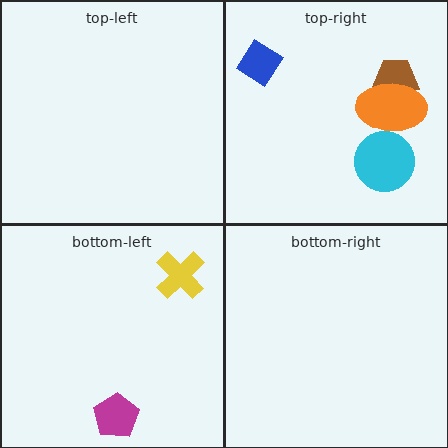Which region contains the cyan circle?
The top-right region.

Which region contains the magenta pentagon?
The bottom-left region.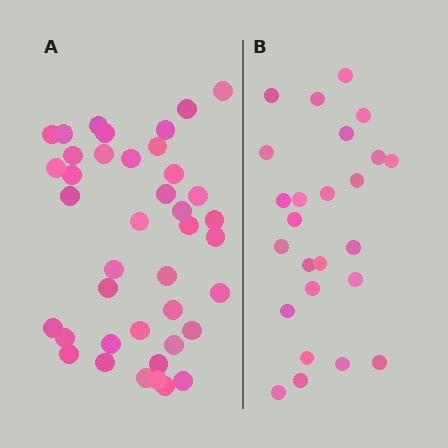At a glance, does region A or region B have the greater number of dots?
Region A (the left region) has more dots.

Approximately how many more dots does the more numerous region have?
Region A has approximately 15 more dots than region B.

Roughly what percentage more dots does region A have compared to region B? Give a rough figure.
About 60% more.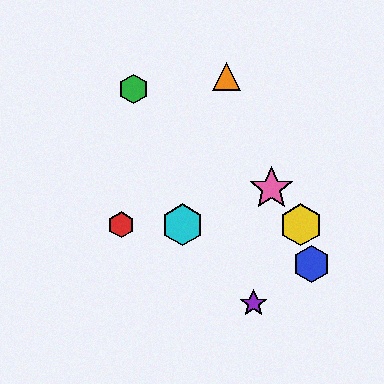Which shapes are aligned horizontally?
The red hexagon, the yellow hexagon, the cyan hexagon are aligned horizontally.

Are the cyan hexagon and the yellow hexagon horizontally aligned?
Yes, both are at y≈225.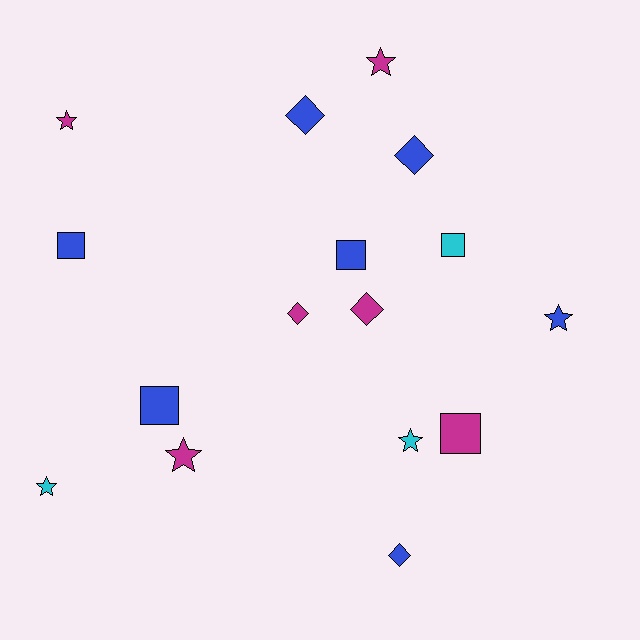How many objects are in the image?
There are 16 objects.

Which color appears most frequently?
Blue, with 7 objects.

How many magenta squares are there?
There is 1 magenta square.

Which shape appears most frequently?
Star, with 6 objects.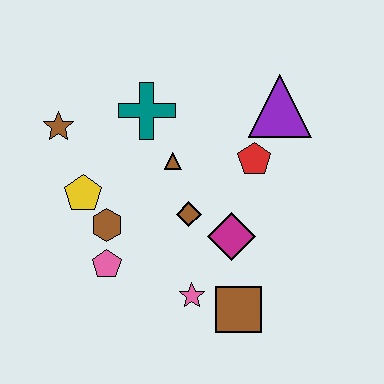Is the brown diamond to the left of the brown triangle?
No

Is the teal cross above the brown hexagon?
Yes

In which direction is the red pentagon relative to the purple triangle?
The red pentagon is below the purple triangle.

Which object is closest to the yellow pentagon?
The brown hexagon is closest to the yellow pentagon.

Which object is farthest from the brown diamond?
The brown star is farthest from the brown diamond.